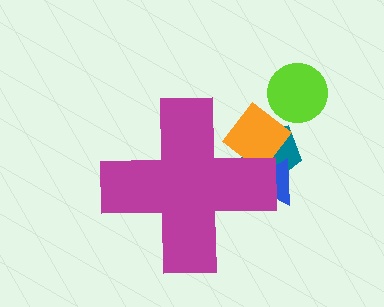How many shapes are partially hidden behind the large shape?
3 shapes are partially hidden.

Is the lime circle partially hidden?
No, the lime circle is fully visible.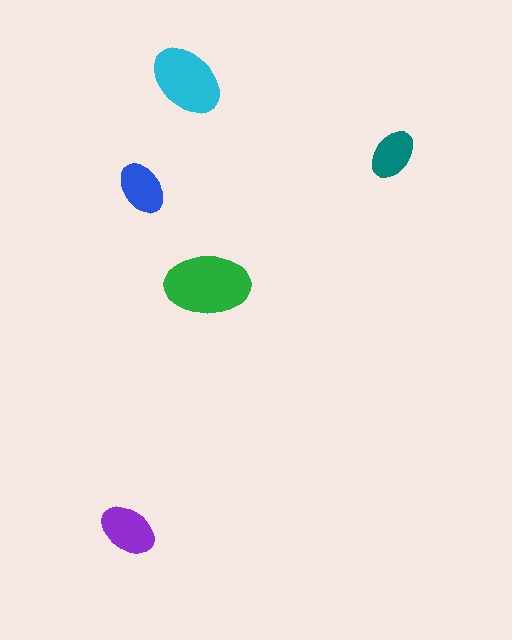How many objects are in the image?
There are 5 objects in the image.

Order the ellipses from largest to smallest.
the green one, the cyan one, the purple one, the blue one, the teal one.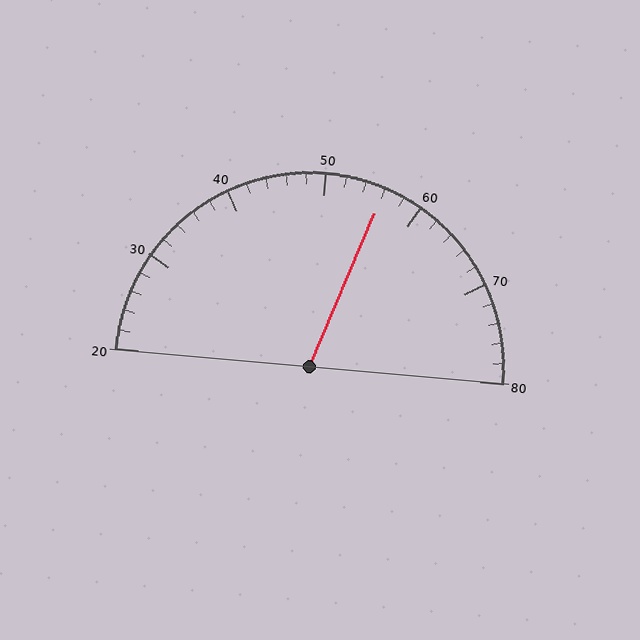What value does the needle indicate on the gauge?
The needle indicates approximately 56.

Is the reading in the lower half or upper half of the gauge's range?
The reading is in the upper half of the range (20 to 80).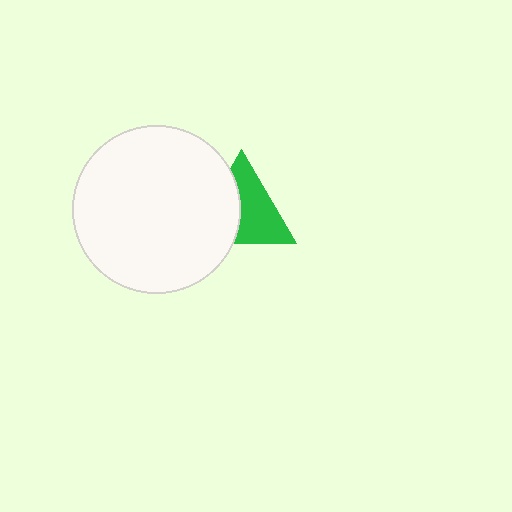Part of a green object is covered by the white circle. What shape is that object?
It is a triangle.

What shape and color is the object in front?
The object in front is a white circle.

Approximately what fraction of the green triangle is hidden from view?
Roughly 42% of the green triangle is hidden behind the white circle.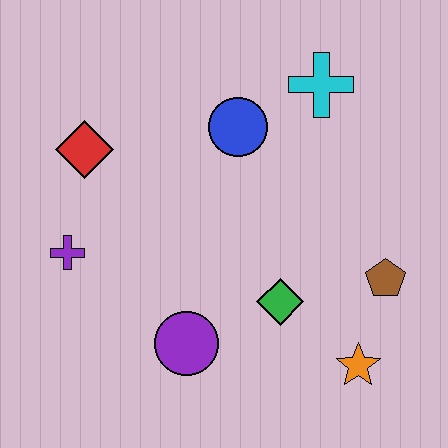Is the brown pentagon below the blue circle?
Yes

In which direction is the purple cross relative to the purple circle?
The purple cross is to the left of the purple circle.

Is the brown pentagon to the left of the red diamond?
No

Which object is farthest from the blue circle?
The orange star is farthest from the blue circle.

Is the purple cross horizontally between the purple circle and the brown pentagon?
No